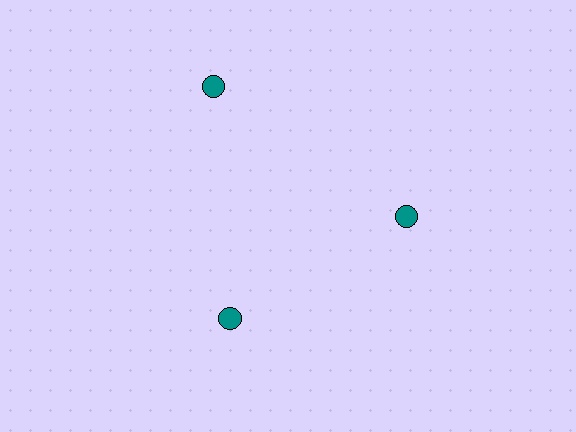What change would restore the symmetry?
The symmetry would be restored by moving it inward, back onto the ring so that all 3 circles sit at equal angles and equal distance from the center.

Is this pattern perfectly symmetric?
No. The 3 teal circles are arranged in a ring, but one element near the 11 o'clock position is pushed outward from the center, breaking the 3-fold rotational symmetry.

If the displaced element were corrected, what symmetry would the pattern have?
It would have 3-fold rotational symmetry — the pattern would map onto itself every 120 degrees.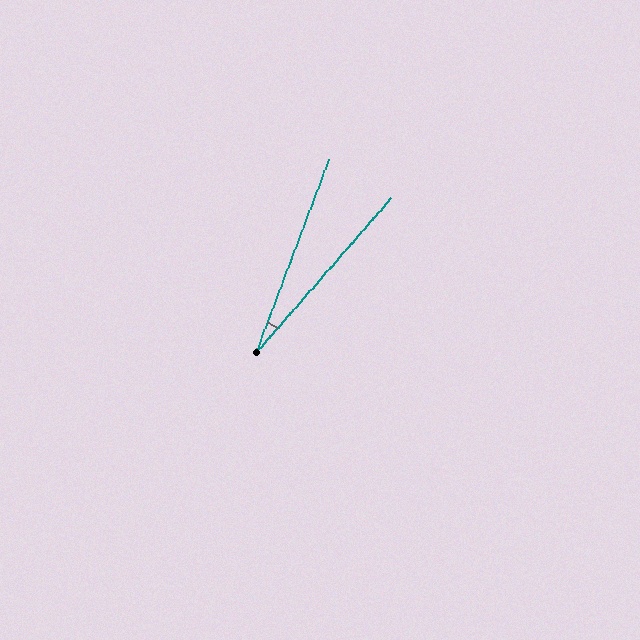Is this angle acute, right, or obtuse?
It is acute.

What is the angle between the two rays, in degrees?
Approximately 21 degrees.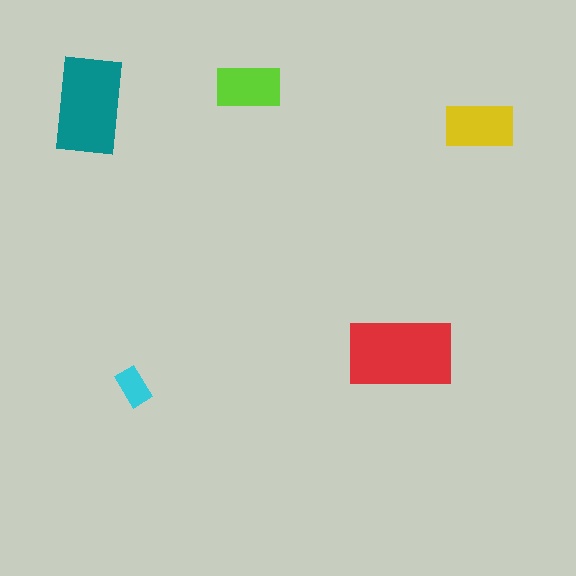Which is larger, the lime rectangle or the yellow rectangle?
The yellow one.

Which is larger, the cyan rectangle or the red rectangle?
The red one.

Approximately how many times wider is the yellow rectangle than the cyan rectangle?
About 2 times wider.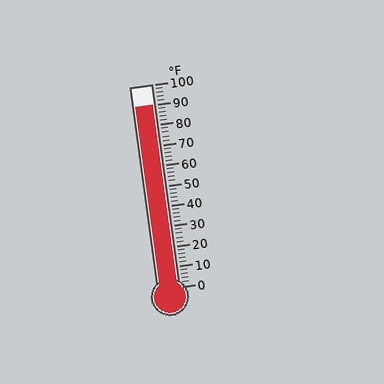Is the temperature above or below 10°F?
The temperature is above 10°F.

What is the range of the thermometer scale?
The thermometer scale ranges from 0°F to 100°F.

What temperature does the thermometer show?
The thermometer shows approximately 90°F.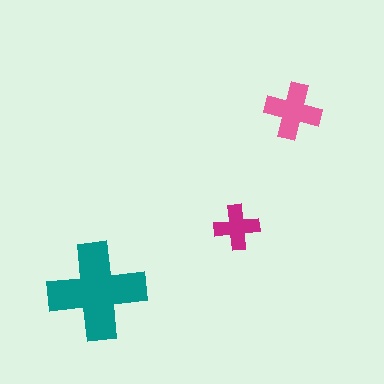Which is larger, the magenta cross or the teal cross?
The teal one.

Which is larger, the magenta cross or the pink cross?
The pink one.